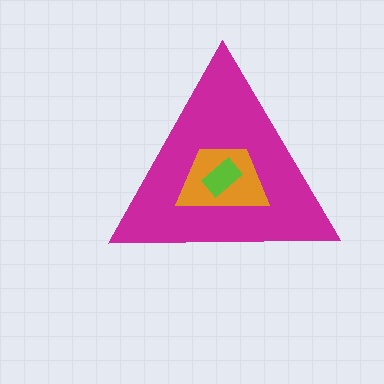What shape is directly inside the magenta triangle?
The orange trapezoid.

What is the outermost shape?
The magenta triangle.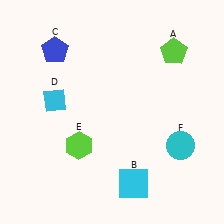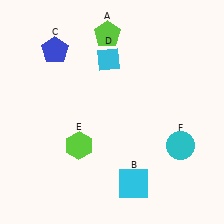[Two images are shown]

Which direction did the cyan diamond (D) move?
The cyan diamond (D) moved right.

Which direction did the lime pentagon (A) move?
The lime pentagon (A) moved left.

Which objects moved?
The objects that moved are: the lime pentagon (A), the cyan diamond (D).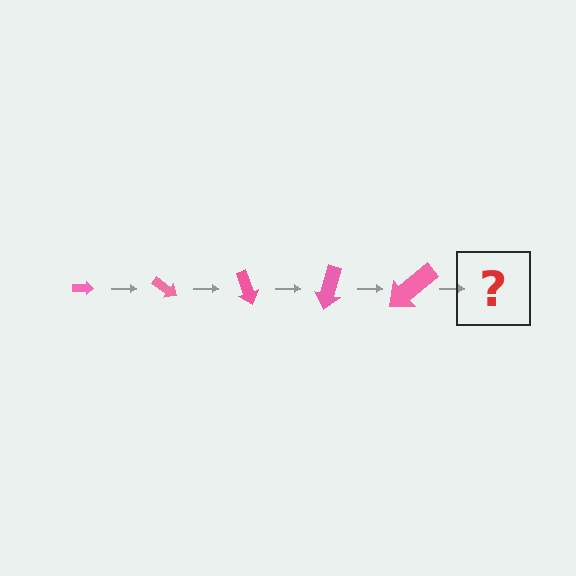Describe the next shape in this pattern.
It should be an arrow, larger than the previous one and rotated 175 degrees from the start.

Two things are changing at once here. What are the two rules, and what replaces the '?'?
The two rules are that the arrow grows larger each step and it rotates 35 degrees each step. The '?' should be an arrow, larger than the previous one and rotated 175 degrees from the start.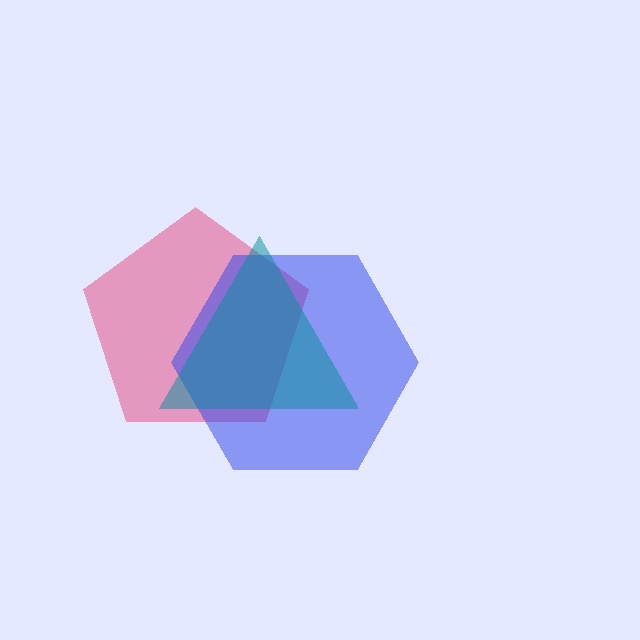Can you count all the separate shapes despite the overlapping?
Yes, there are 3 separate shapes.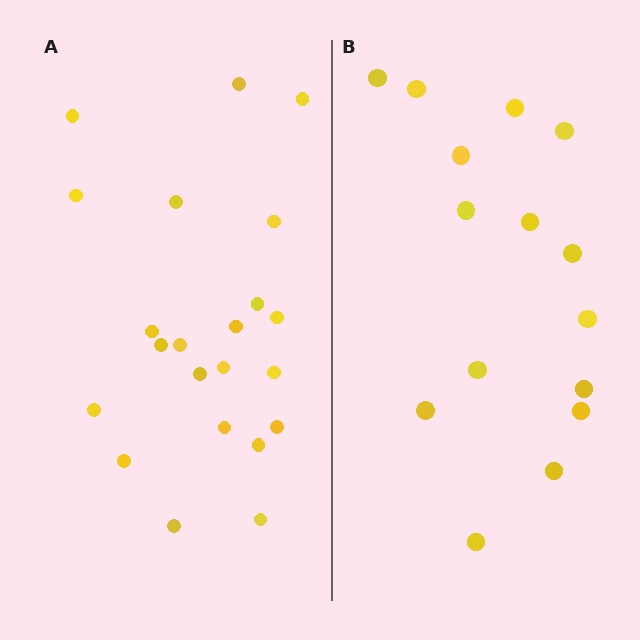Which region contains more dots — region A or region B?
Region A (the left region) has more dots.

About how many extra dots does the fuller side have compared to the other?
Region A has roughly 8 or so more dots than region B.